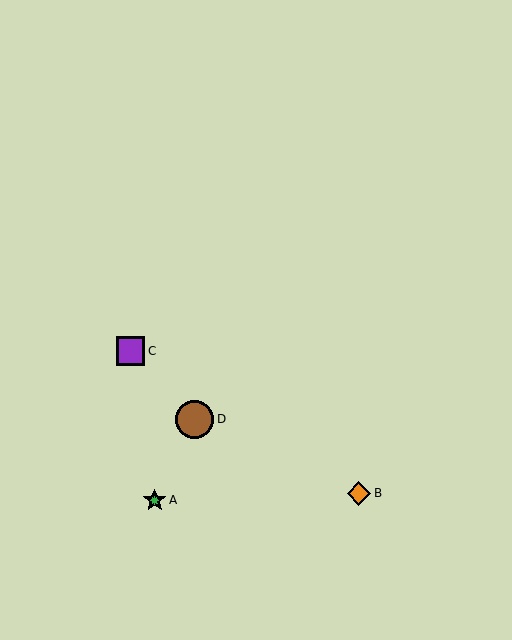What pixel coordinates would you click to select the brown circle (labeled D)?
Click at (194, 419) to select the brown circle D.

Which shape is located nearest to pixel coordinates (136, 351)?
The purple square (labeled C) at (131, 351) is nearest to that location.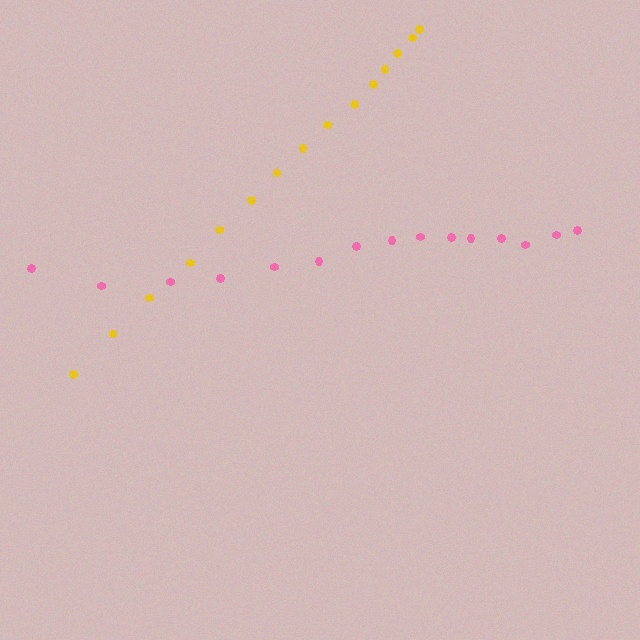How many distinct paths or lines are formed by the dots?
There are 2 distinct paths.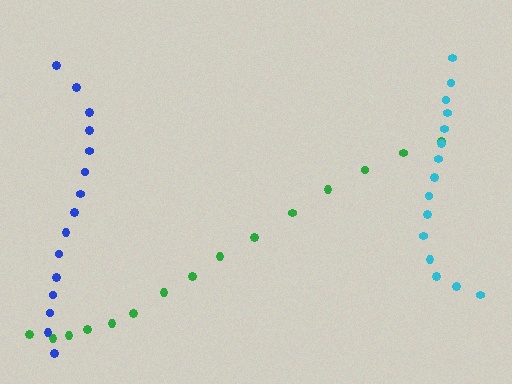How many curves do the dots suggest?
There are 3 distinct paths.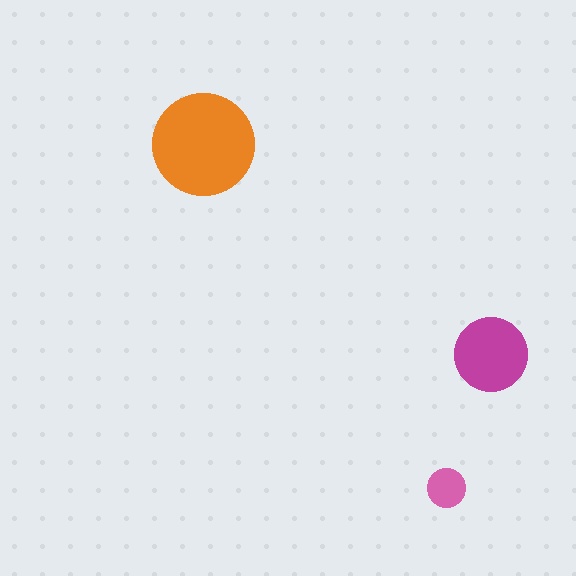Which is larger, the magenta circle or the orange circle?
The orange one.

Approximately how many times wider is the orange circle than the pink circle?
About 2.5 times wider.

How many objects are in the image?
There are 3 objects in the image.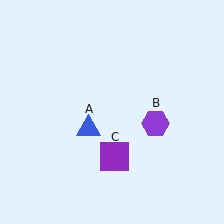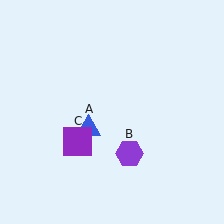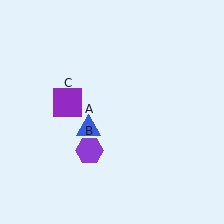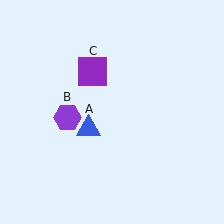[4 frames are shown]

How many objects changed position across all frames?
2 objects changed position: purple hexagon (object B), purple square (object C).